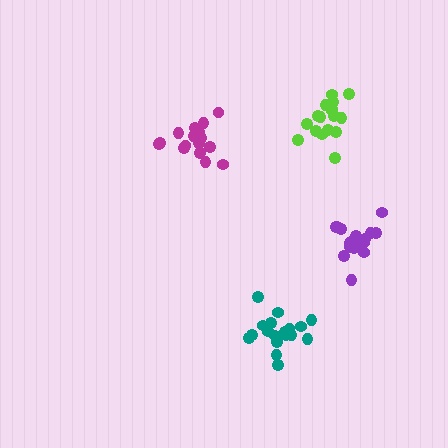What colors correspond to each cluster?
The clusters are colored: lime, magenta, purple, teal.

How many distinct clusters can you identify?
There are 4 distinct clusters.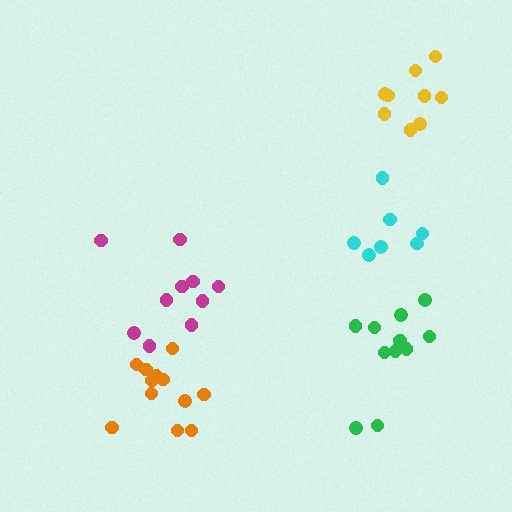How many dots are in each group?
Group 1: 9 dots, Group 2: 10 dots, Group 3: 7 dots, Group 4: 11 dots, Group 5: 12 dots (49 total).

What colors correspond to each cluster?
The clusters are colored: yellow, magenta, cyan, green, orange.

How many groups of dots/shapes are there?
There are 5 groups.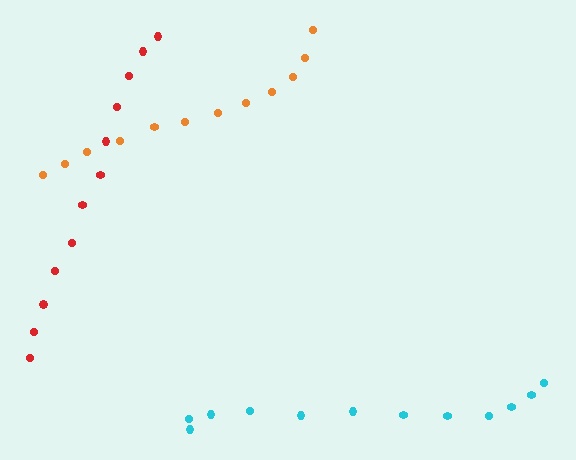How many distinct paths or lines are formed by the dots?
There are 3 distinct paths.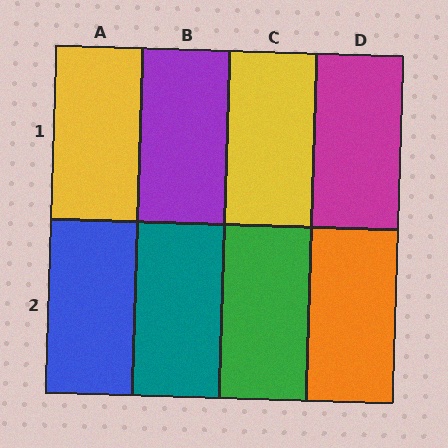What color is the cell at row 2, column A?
Blue.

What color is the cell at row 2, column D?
Orange.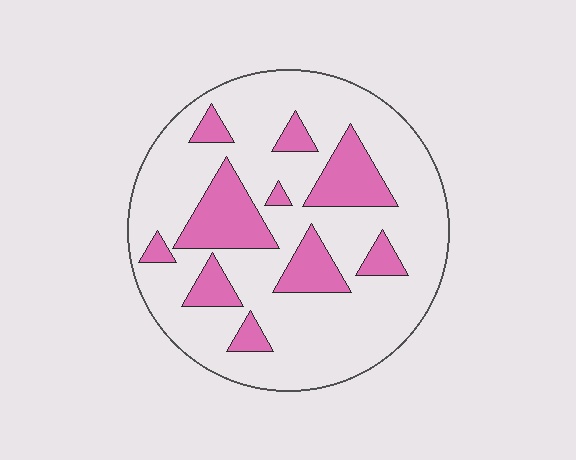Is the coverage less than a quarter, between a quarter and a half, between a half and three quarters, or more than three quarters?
Less than a quarter.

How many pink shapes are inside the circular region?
10.